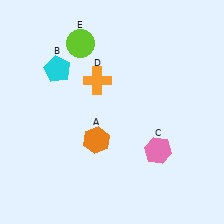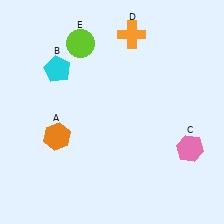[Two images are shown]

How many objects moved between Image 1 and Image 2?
3 objects moved between the two images.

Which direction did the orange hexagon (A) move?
The orange hexagon (A) moved left.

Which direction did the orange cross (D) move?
The orange cross (D) moved up.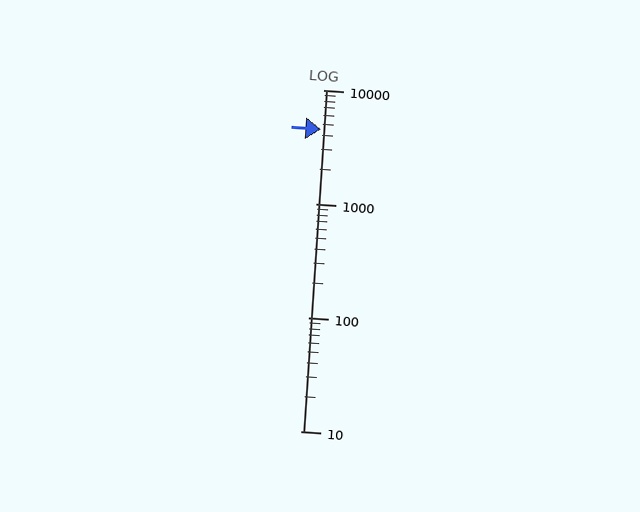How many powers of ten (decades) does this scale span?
The scale spans 3 decades, from 10 to 10000.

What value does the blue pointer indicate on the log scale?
The pointer indicates approximately 4500.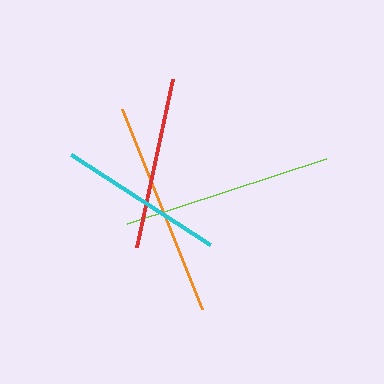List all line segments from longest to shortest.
From longest to shortest: orange, lime, red, cyan.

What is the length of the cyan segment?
The cyan segment is approximately 165 pixels long.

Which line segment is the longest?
The orange line is the longest at approximately 216 pixels.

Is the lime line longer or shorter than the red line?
The lime line is longer than the red line.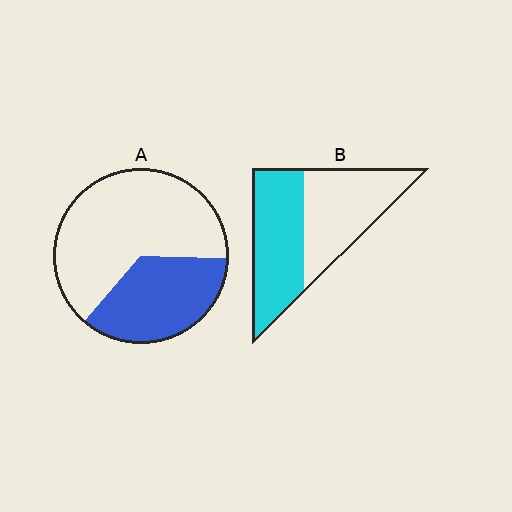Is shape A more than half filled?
No.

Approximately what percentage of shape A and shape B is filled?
A is approximately 35% and B is approximately 50%.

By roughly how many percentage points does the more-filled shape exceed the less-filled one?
By roughly 15 percentage points (B over A).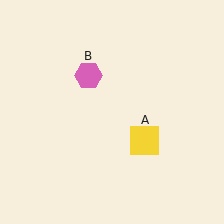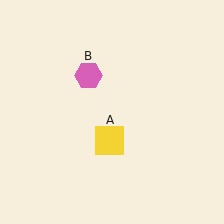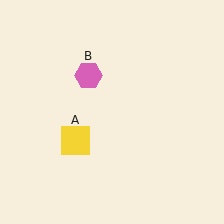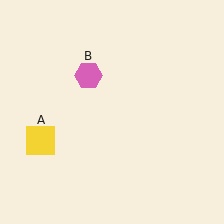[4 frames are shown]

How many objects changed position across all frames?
1 object changed position: yellow square (object A).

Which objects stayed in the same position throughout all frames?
Pink hexagon (object B) remained stationary.